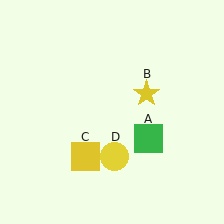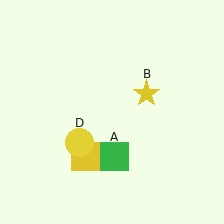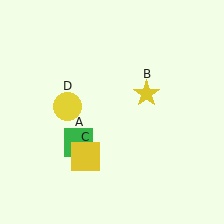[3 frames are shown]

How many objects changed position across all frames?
2 objects changed position: green square (object A), yellow circle (object D).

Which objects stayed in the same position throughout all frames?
Yellow star (object B) and yellow square (object C) remained stationary.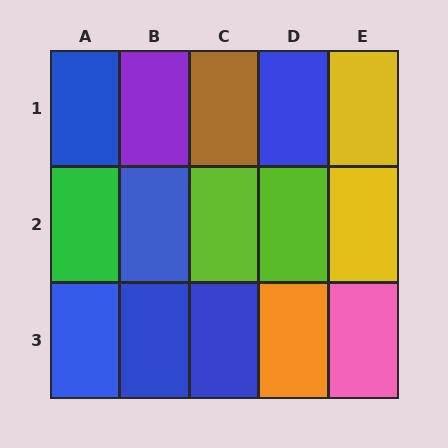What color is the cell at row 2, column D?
Lime.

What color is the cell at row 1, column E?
Yellow.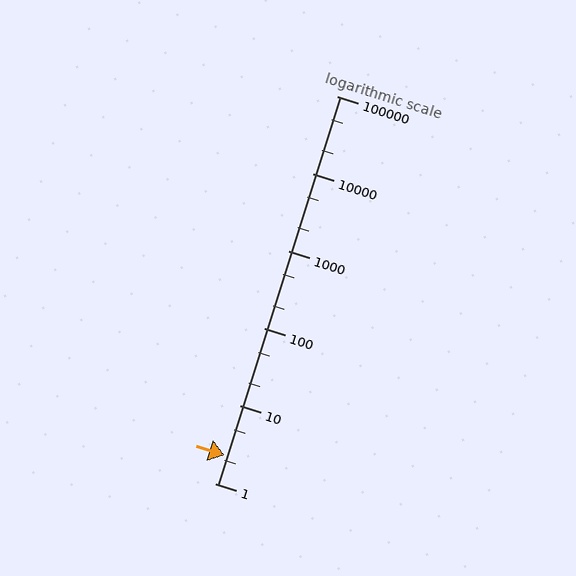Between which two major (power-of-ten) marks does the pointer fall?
The pointer is between 1 and 10.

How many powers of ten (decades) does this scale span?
The scale spans 5 decades, from 1 to 100000.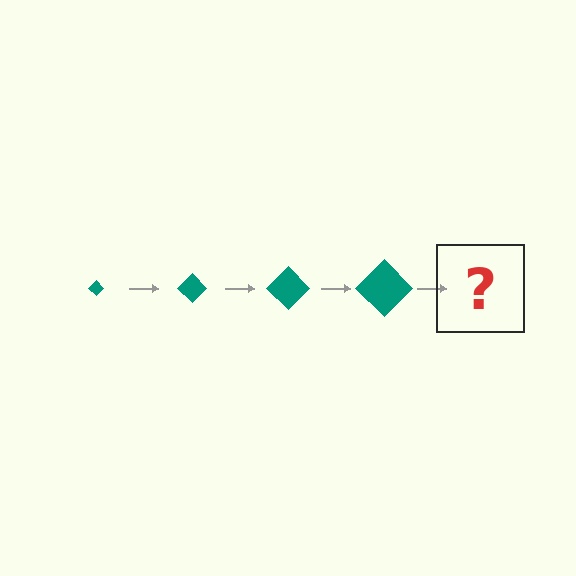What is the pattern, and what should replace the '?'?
The pattern is that the diamond gets progressively larger each step. The '?' should be a teal diamond, larger than the previous one.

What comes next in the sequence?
The next element should be a teal diamond, larger than the previous one.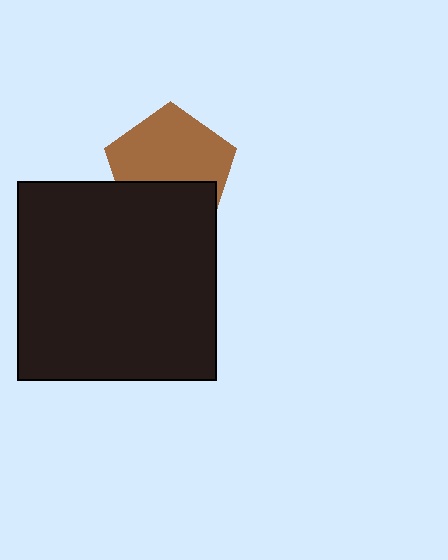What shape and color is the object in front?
The object in front is a black square.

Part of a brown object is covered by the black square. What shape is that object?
It is a pentagon.